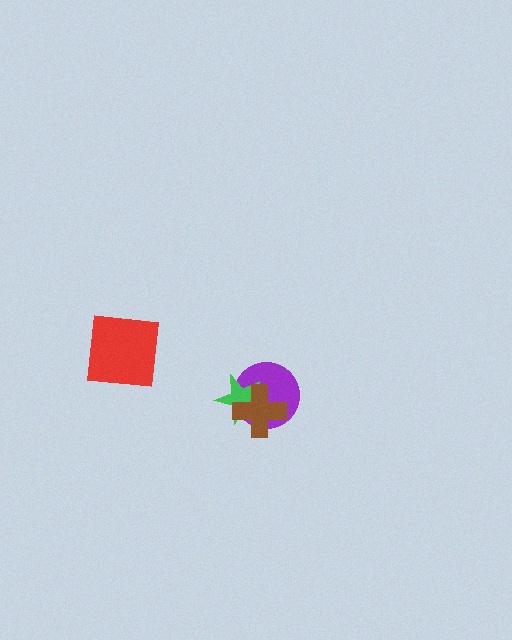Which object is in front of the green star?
The brown cross is in front of the green star.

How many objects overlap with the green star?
2 objects overlap with the green star.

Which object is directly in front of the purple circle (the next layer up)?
The green star is directly in front of the purple circle.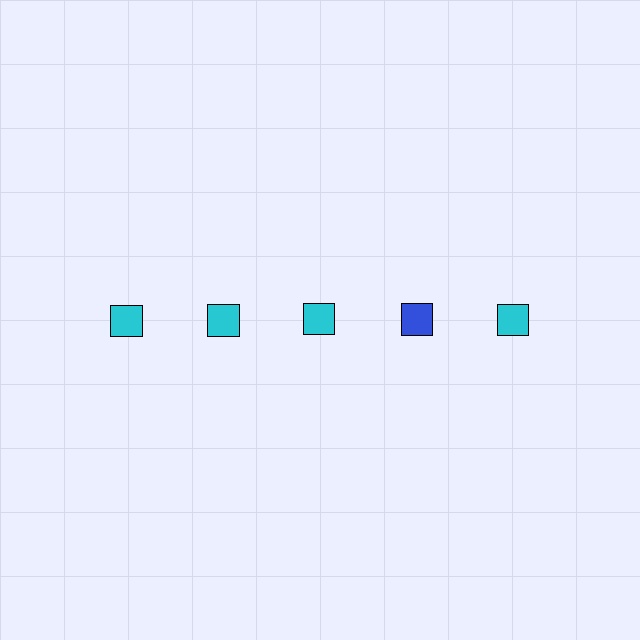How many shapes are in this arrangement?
There are 5 shapes arranged in a grid pattern.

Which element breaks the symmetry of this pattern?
The blue square in the top row, second from right column breaks the symmetry. All other shapes are cyan squares.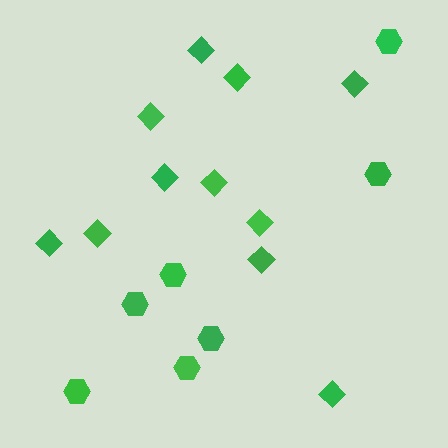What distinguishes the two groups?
There are 2 groups: one group of hexagons (7) and one group of diamonds (11).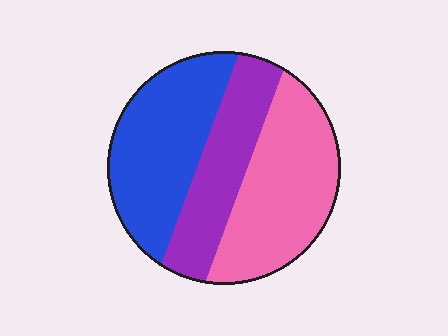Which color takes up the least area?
Purple, at roughly 25%.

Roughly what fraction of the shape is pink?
Pink takes up between a quarter and a half of the shape.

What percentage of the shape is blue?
Blue covers around 35% of the shape.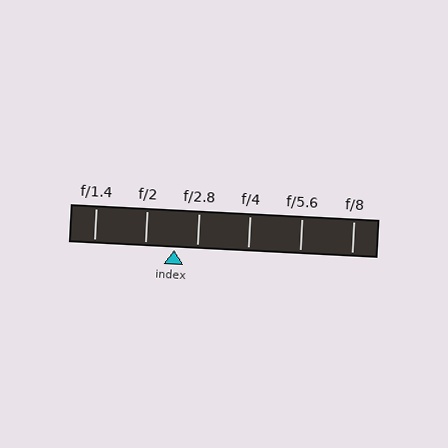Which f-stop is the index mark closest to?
The index mark is closest to f/2.8.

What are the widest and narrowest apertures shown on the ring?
The widest aperture shown is f/1.4 and the narrowest is f/8.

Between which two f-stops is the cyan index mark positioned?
The index mark is between f/2 and f/2.8.